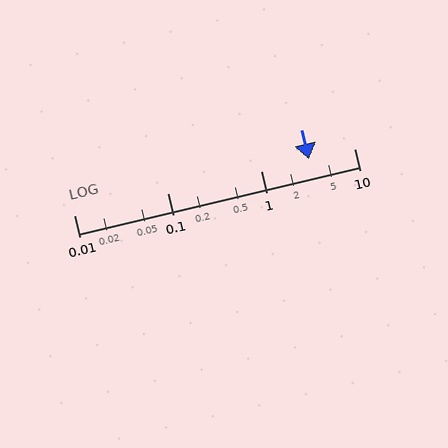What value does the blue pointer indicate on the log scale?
The pointer indicates approximately 3.3.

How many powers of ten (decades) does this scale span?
The scale spans 3 decades, from 0.01 to 10.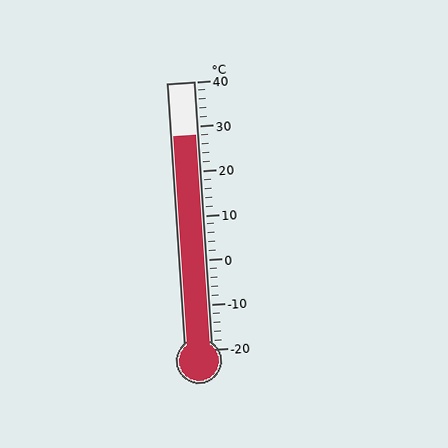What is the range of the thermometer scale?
The thermometer scale ranges from -20°C to 40°C.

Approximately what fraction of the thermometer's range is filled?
The thermometer is filled to approximately 80% of its range.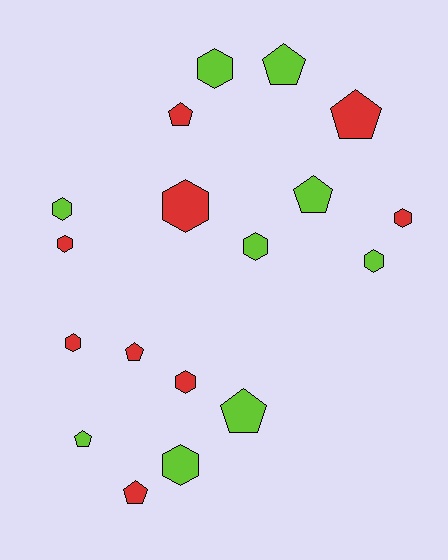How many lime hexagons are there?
There are 5 lime hexagons.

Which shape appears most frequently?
Hexagon, with 10 objects.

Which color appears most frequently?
Red, with 9 objects.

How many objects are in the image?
There are 18 objects.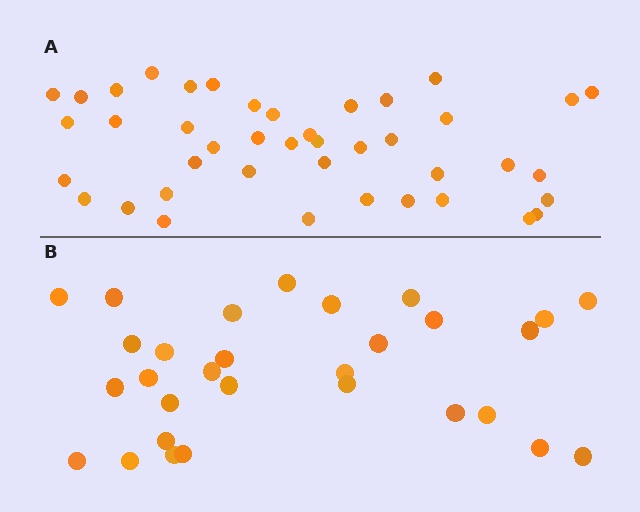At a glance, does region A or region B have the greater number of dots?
Region A (the top region) has more dots.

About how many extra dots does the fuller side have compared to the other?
Region A has roughly 12 or so more dots than region B.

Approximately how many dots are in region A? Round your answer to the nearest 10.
About 40 dots. (The exact count is 42, which rounds to 40.)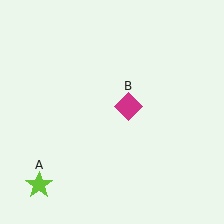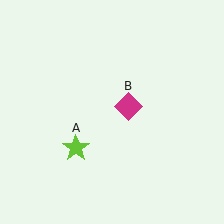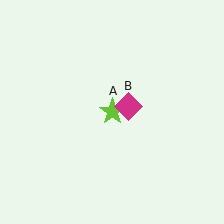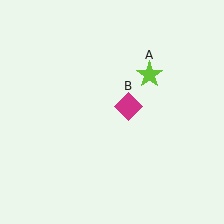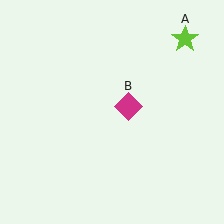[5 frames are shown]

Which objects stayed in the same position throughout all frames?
Magenta diamond (object B) remained stationary.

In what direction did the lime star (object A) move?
The lime star (object A) moved up and to the right.